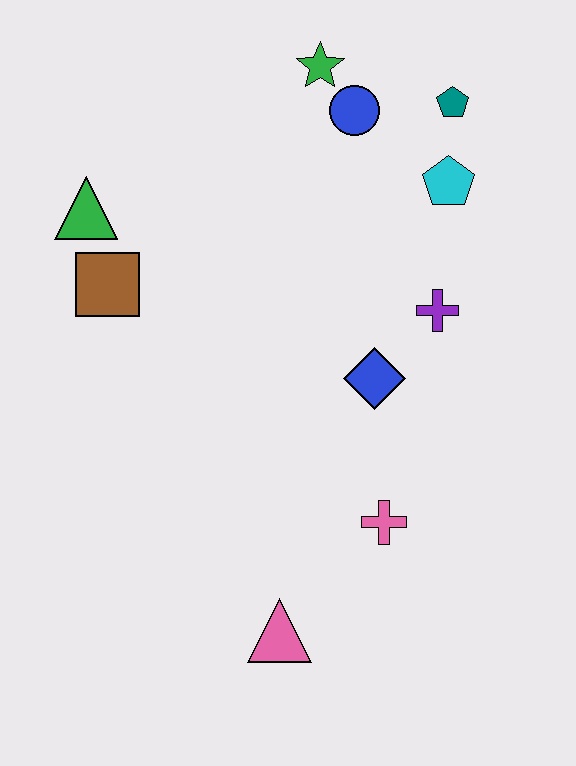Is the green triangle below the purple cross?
No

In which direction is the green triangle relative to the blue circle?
The green triangle is to the left of the blue circle.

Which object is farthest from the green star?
The pink triangle is farthest from the green star.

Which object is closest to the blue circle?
The green star is closest to the blue circle.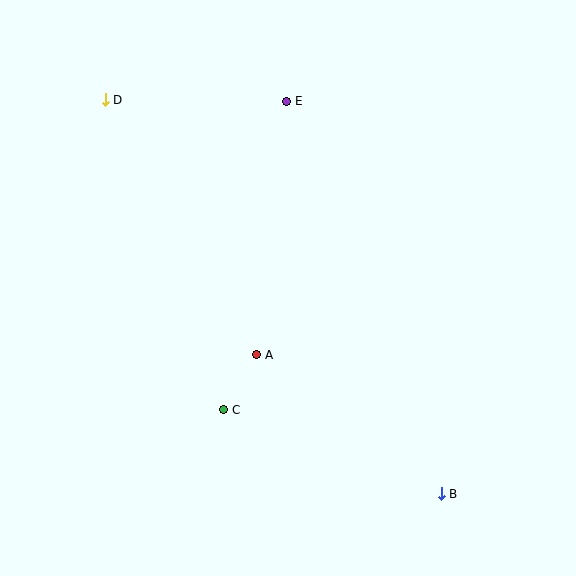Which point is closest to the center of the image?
Point A at (257, 355) is closest to the center.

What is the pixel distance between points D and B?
The distance between D and B is 518 pixels.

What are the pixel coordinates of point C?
Point C is at (224, 410).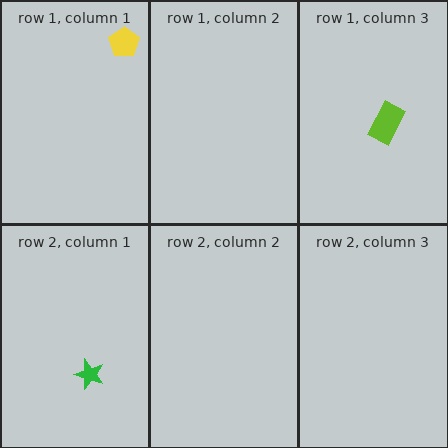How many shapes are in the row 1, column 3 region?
1.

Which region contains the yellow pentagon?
The row 1, column 1 region.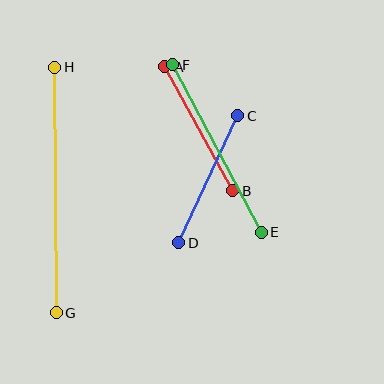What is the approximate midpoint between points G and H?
The midpoint is at approximately (56, 190) pixels.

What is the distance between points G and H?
The distance is approximately 245 pixels.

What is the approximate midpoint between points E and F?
The midpoint is at approximately (217, 149) pixels.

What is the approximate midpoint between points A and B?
The midpoint is at approximately (199, 129) pixels.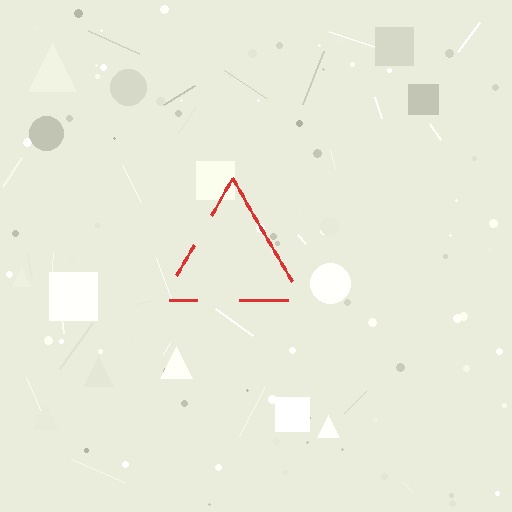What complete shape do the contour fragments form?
The contour fragments form a triangle.